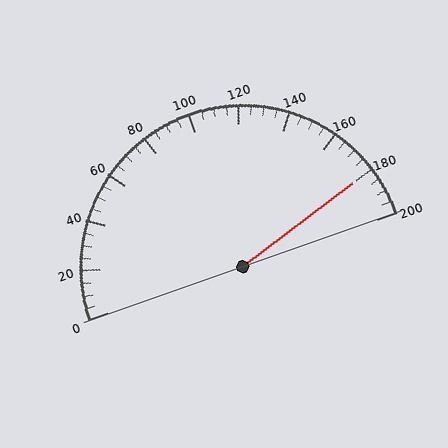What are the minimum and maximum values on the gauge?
The gauge ranges from 0 to 200.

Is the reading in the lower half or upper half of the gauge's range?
The reading is in the upper half of the range (0 to 200).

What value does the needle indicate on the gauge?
The needle indicates approximately 180.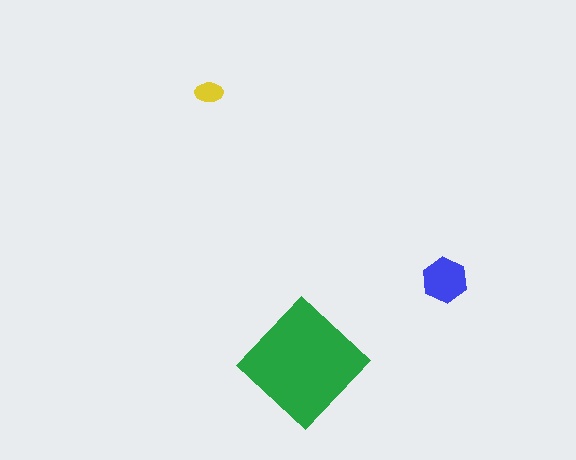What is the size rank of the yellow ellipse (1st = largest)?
3rd.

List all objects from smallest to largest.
The yellow ellipse, the blue hexagon, the green diamond.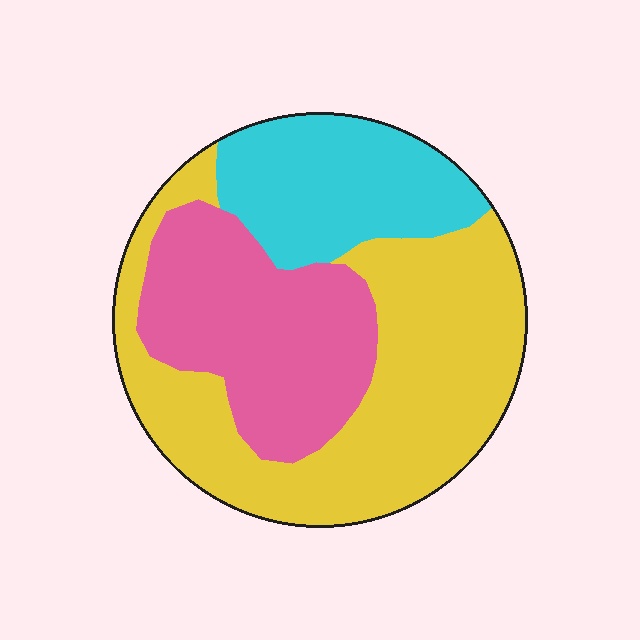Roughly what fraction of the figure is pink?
Pink takes up between a sixth and a third of the figure.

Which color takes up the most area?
Yellow, at roughly 50%.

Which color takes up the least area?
Cyan, at roughly 20%.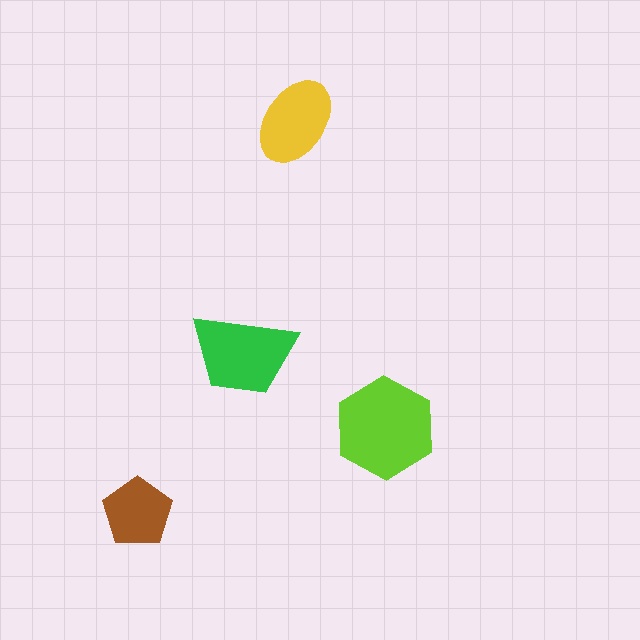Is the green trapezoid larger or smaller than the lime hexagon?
Smaller.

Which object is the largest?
The lime hexagon.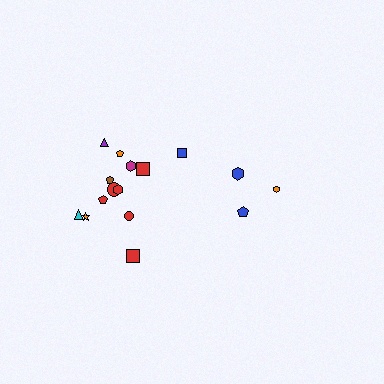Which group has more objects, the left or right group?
The left group.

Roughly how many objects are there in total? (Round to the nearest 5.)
Roughly 15 objects in total.